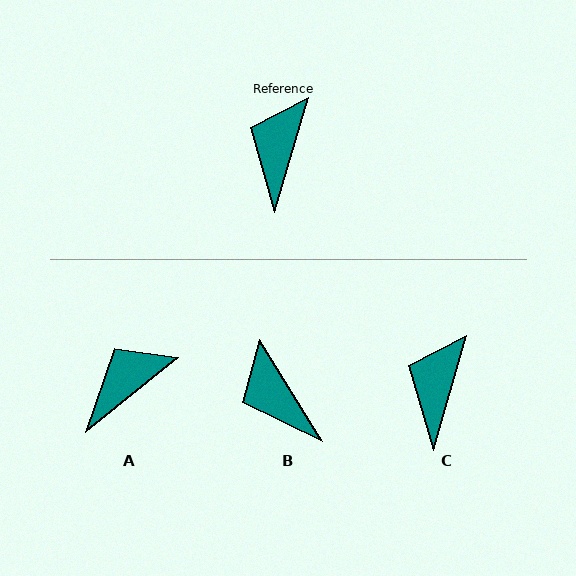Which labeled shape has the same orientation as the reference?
C.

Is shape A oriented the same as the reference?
No, it is off by about 35 degrees.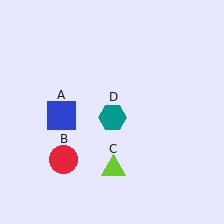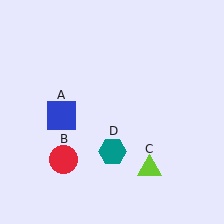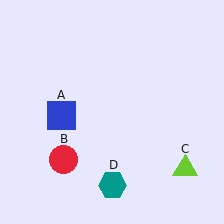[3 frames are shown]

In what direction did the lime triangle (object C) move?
The lime triangle (object C) moved right.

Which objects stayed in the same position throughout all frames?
Blue square (object A) and red circle (object B) remained stationary.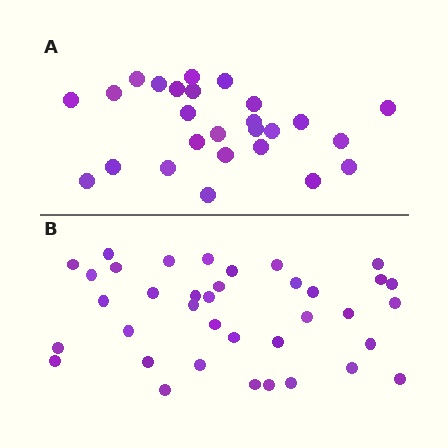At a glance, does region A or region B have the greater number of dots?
Region B (the bottom region) has more dots.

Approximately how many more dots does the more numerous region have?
Region B has roughly 12 or so more dots than region A.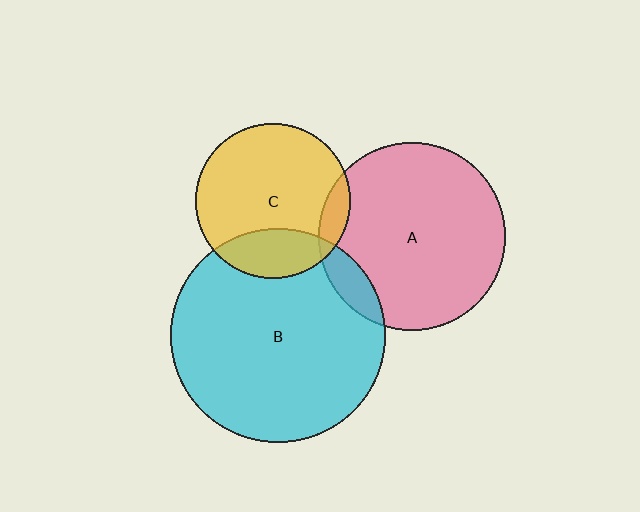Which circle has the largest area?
Circle B (cyan).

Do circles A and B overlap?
Yes.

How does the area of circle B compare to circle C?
Approximately 1.9 times.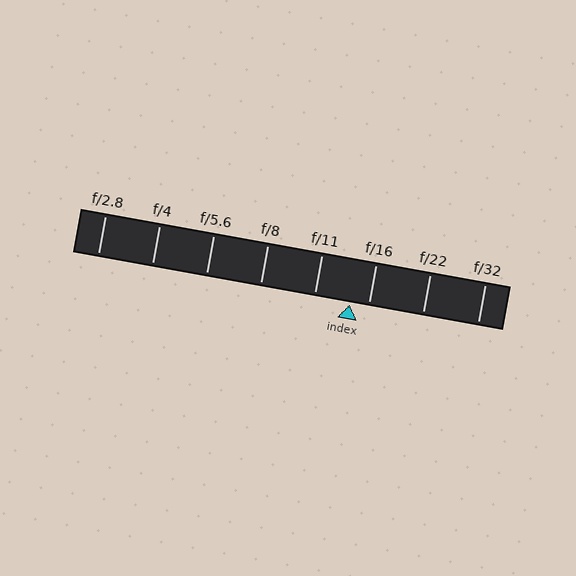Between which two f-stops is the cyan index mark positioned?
The index mark is between f/11 and f/16.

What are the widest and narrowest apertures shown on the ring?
The widest aperture shown is f/2.8 and the narrowest is f/32.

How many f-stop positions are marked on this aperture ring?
There are 8 f-stop positions marked.